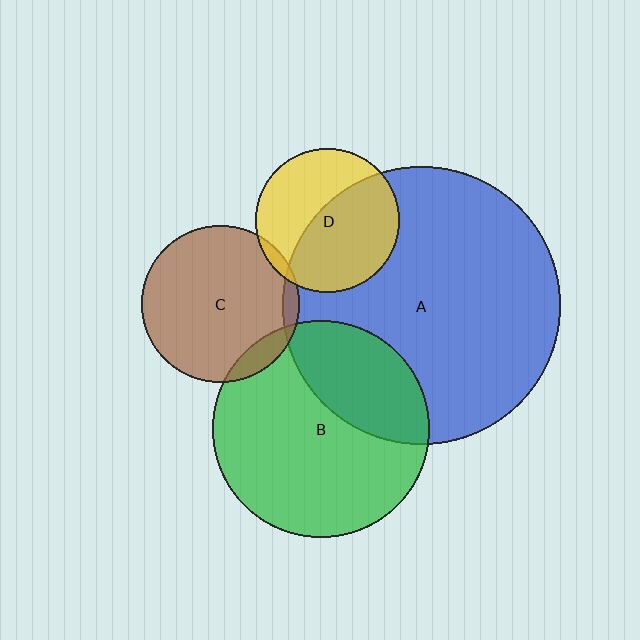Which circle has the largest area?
Circle A (blue).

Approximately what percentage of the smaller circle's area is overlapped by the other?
Approximately 5%.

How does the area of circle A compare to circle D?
Approximately 3.7 times.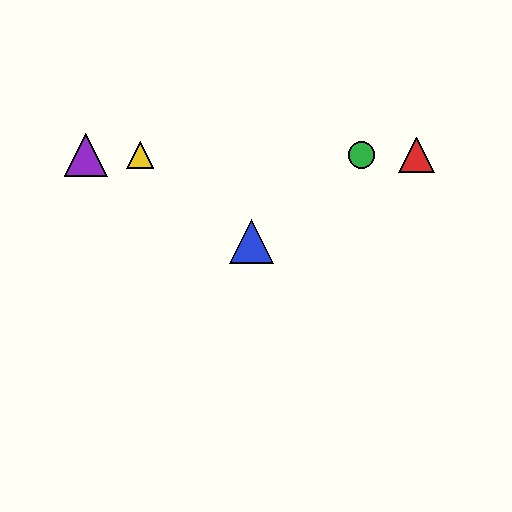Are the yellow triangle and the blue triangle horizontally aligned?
No, the yellow triangle is at y≈155 and the blue triangle is at y≈242.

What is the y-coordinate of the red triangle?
The red triangle is at y≈155.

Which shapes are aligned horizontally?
The red triangle, the green circle, the yellow triangle, the purple triangle are aligned horizontally.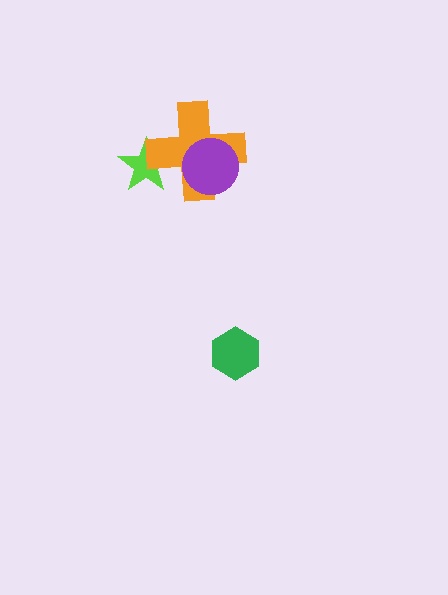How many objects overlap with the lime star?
1 object overlaps with the lime star.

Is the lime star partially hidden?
Yes, it is partially covered by another shape.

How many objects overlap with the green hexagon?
0 objects overlap with the green hexagon.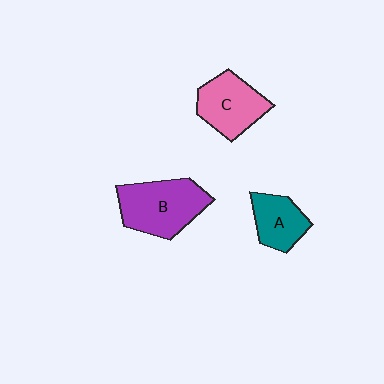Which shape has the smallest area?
Shape A (teal).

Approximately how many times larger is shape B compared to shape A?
Approximately 1.7 times.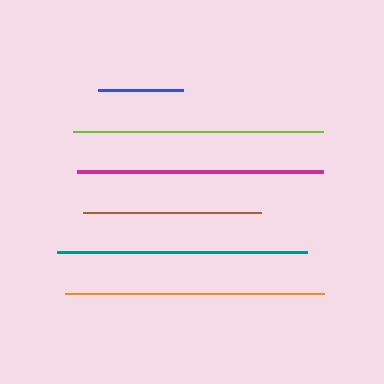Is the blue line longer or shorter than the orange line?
The orange line is longer than the blue line.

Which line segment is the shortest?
The blue line is the shortest at approximately 85 pixels.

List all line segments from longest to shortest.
From longest to shortest: orange, lime, teal, magenta, brown, blue.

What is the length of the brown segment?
The brown segment is approximately 178 pixels long.